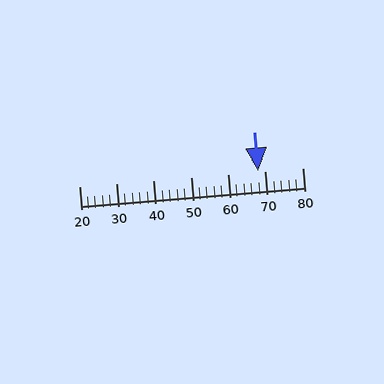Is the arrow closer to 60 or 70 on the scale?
The arrow is closer to 70.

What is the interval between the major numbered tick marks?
The major tick marks are spaced 10 units apart.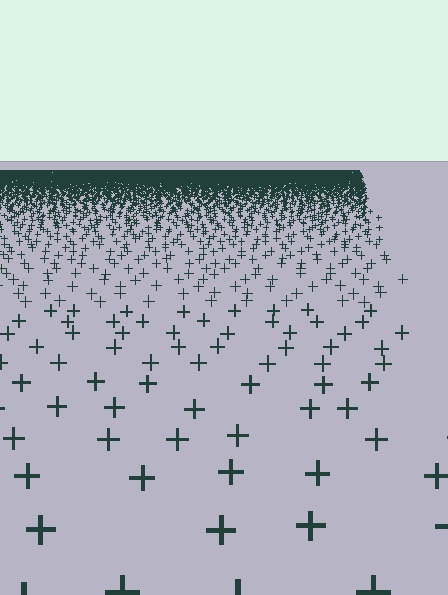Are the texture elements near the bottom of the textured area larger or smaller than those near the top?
Larger. Near the bottom, elements are closer to the viewer and appear at a bigger on-screen size.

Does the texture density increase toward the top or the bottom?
Density increases toward the top.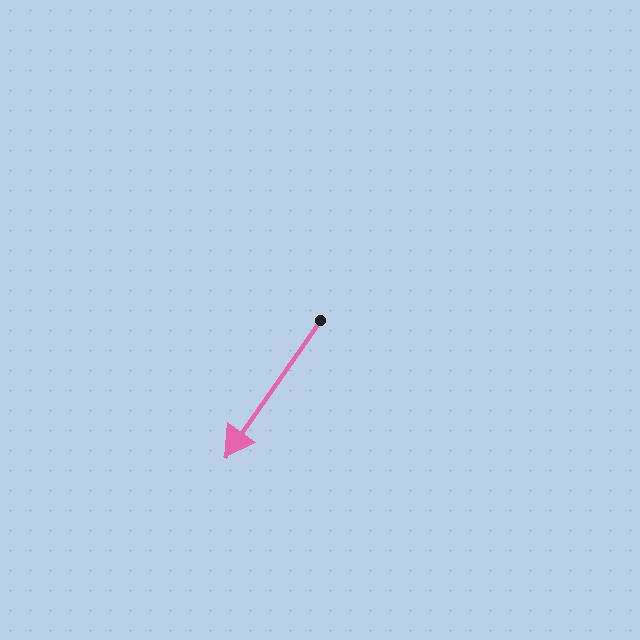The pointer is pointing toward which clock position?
Roughly 7 o'clock.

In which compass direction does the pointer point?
Southwest.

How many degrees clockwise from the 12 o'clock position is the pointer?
Approximately 215 degrees.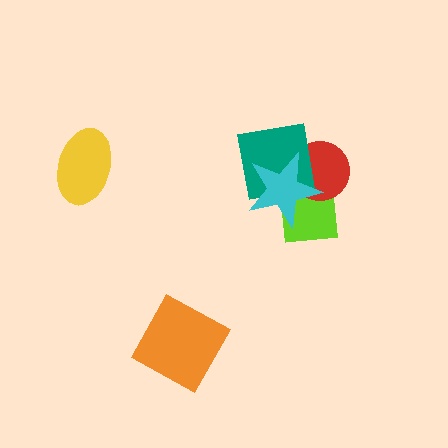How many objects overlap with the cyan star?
3 objects overlap with the cyan star.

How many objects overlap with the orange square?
0 objects overlap with the orange square.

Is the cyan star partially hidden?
No, no other shape covers it.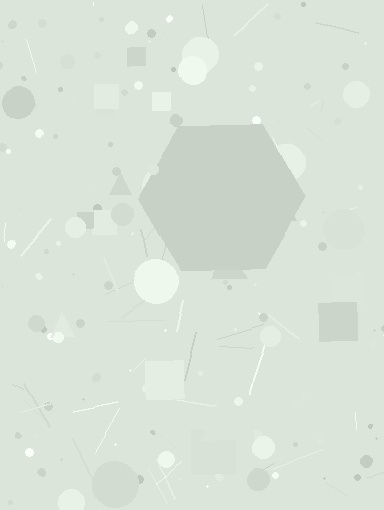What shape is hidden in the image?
A hexagon is hidden in the image.